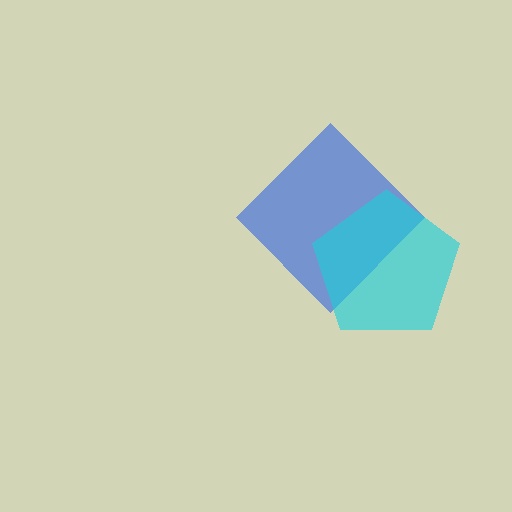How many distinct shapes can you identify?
There are 2 distinct shapes: a blue diamond, a cyan pentagon.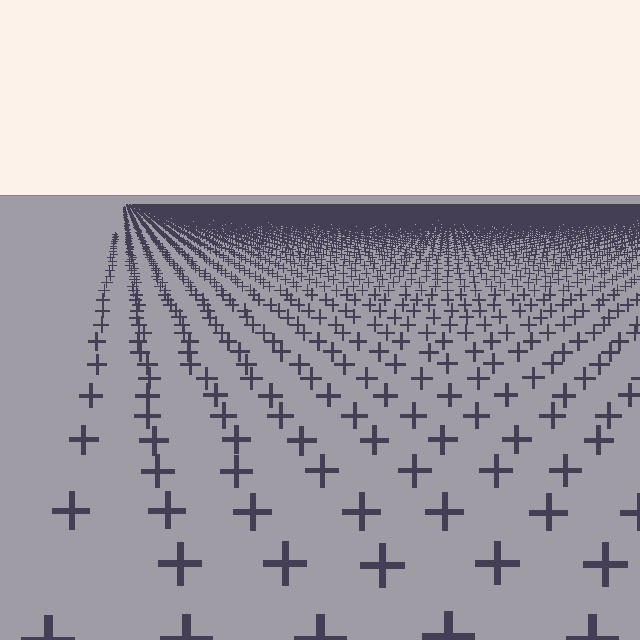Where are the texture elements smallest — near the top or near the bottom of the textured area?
Near the top.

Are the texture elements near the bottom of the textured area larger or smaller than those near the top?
Larger. Near the bottom, elements are closer to the viewer and appear at a bigger on-screen size.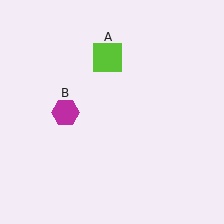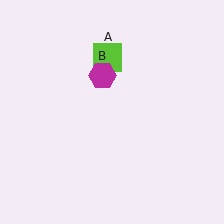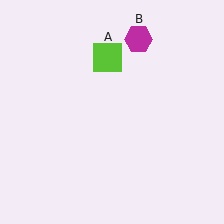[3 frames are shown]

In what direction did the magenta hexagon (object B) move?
The magenta hexagon (object B) moved up and to the right.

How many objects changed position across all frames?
1 object changed position: magenta hexagon (object B).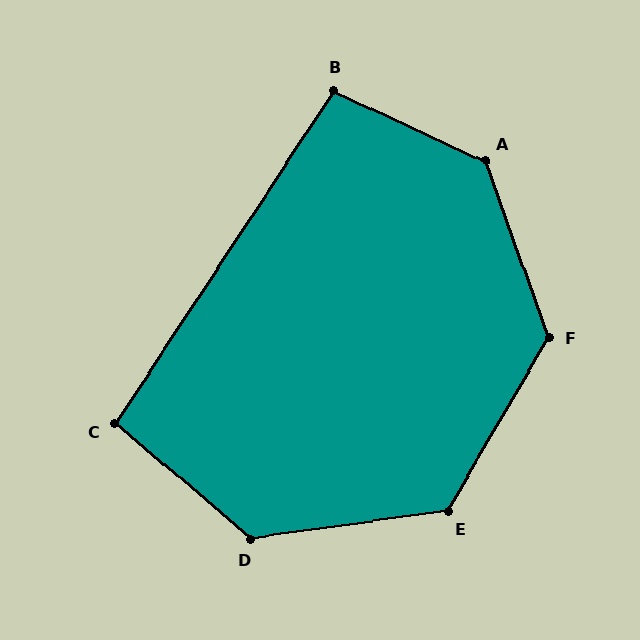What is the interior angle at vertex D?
Approximately 131 degrees (obtuse).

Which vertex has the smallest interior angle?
C, at approximately 97 degrees.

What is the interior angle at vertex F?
Approximately 130 degrees (obtuse).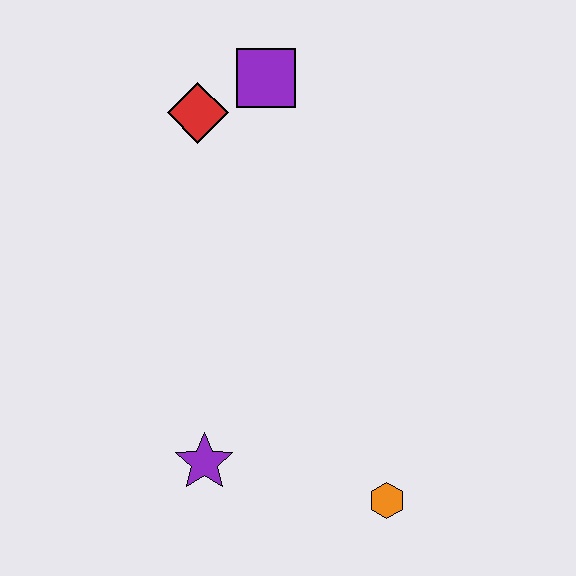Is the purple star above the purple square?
No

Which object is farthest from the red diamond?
The orange hexagon is farthest from the red diamond.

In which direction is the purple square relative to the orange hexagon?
The purple square is above the orange hexagon.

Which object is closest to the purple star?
The orange hexagon is closest to the purple star.